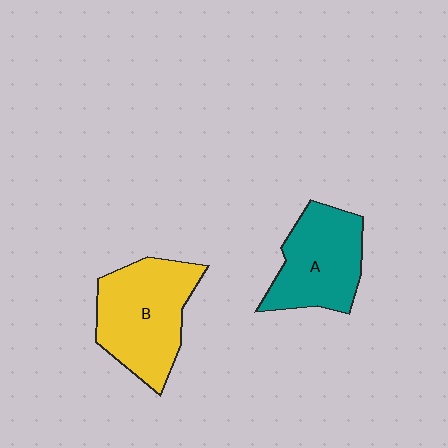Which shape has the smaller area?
Shape A (teal).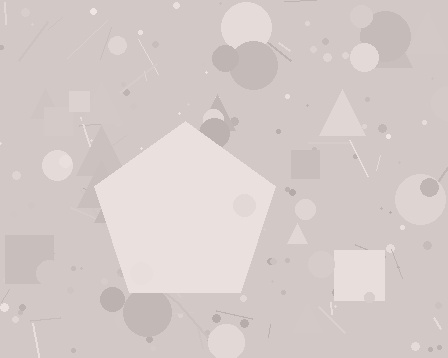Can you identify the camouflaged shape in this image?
The camouflaged shape is a pentagon.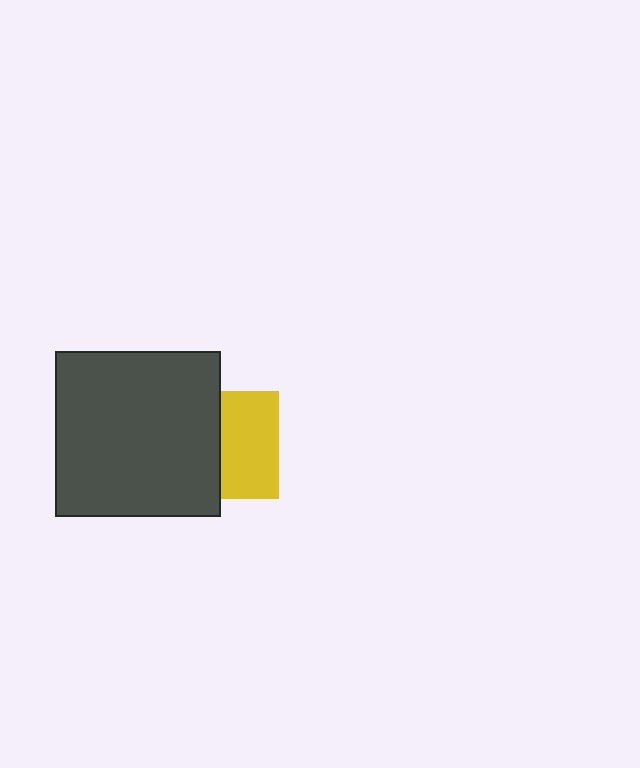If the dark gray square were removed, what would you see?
You would see the complete yellow square.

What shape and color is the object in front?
The object in front is a dark gray square.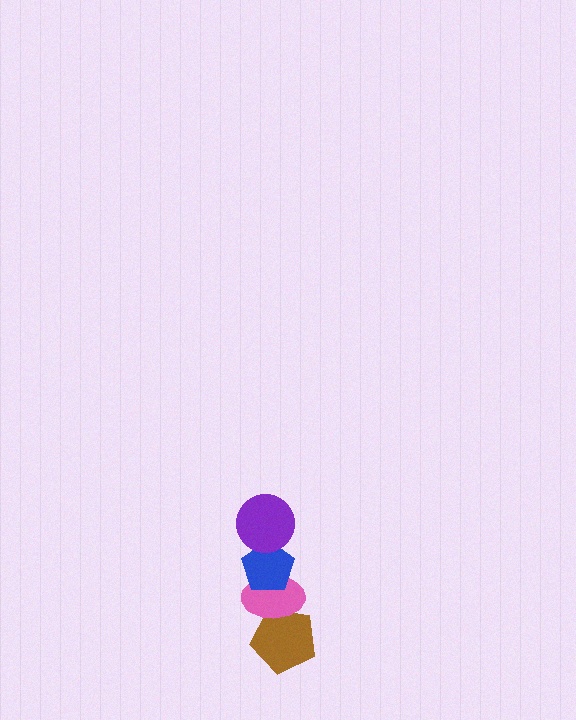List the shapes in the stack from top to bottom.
From top to bottom: the purple circle, the blue pentagon, the pink ellipse, the brown pentagon.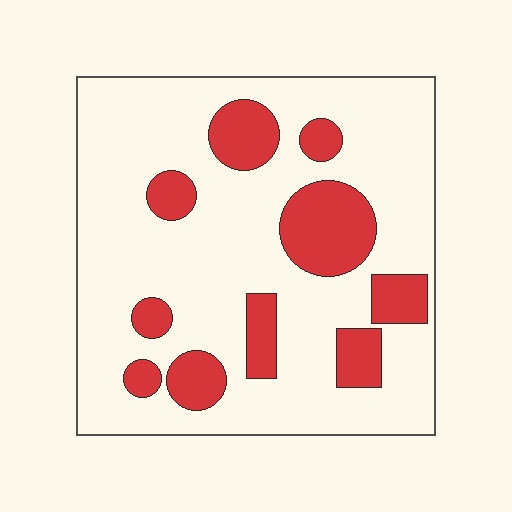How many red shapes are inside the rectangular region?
10.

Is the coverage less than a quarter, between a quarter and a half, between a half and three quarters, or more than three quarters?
Less than a quarter.